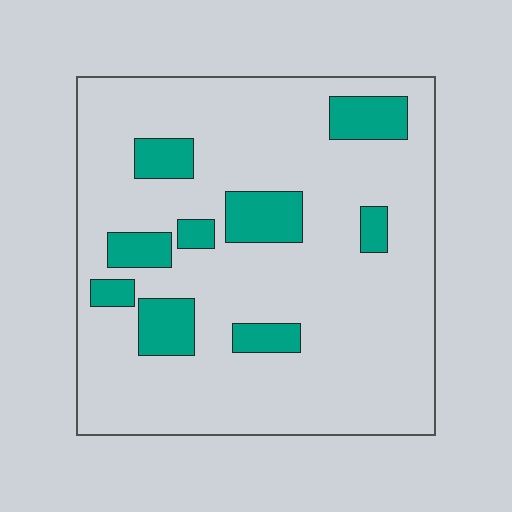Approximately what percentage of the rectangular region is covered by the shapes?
Approximately 15%.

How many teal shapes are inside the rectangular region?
9.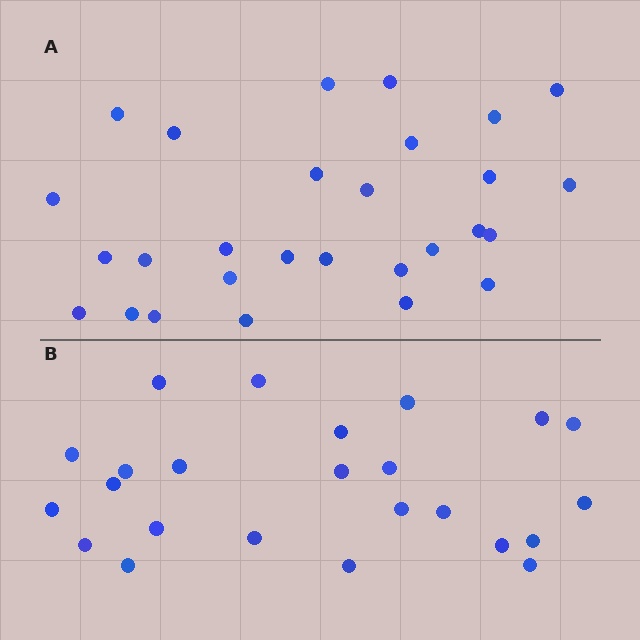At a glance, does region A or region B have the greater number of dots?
Region A (the top region) has more dots.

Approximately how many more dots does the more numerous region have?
Region A has about 4 more dots than region B.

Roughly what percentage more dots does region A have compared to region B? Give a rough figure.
About 15% more.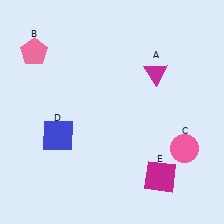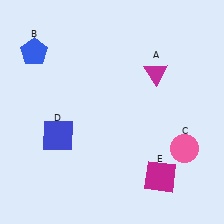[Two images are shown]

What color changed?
The pentagon (B) changed from pink in Image 1 to blue in Image 2.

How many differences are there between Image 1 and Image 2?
There is 1 difference between the two images.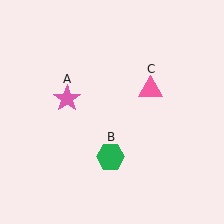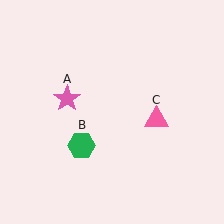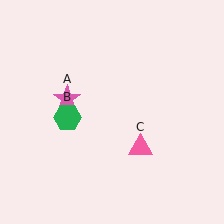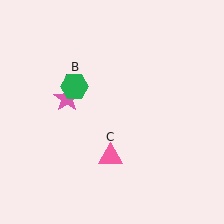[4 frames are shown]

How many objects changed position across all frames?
2 objects changed position: green hexagon (object B), pink triangle (object C).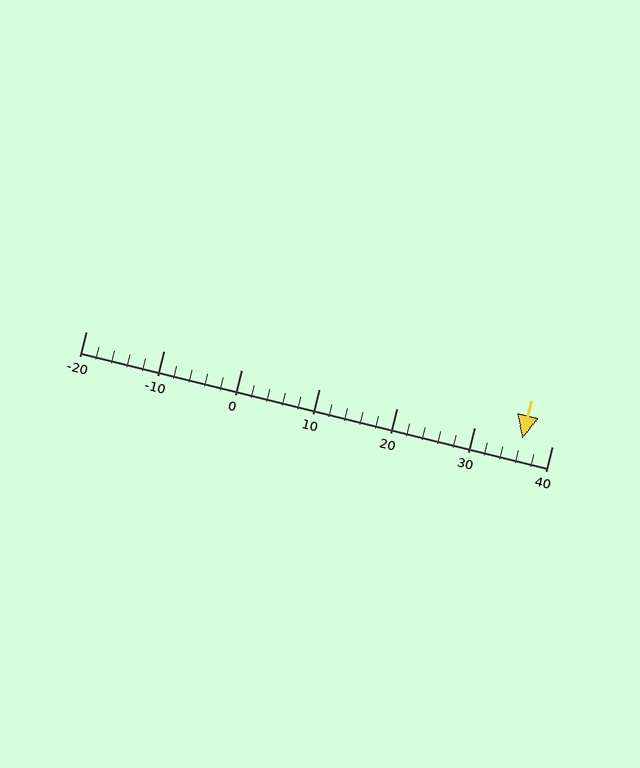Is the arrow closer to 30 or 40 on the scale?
The arrow is closer to 40.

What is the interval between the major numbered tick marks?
The major tick marks are spaced 10 units apart.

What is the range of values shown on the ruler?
The ruler shows values from -20 to 40.